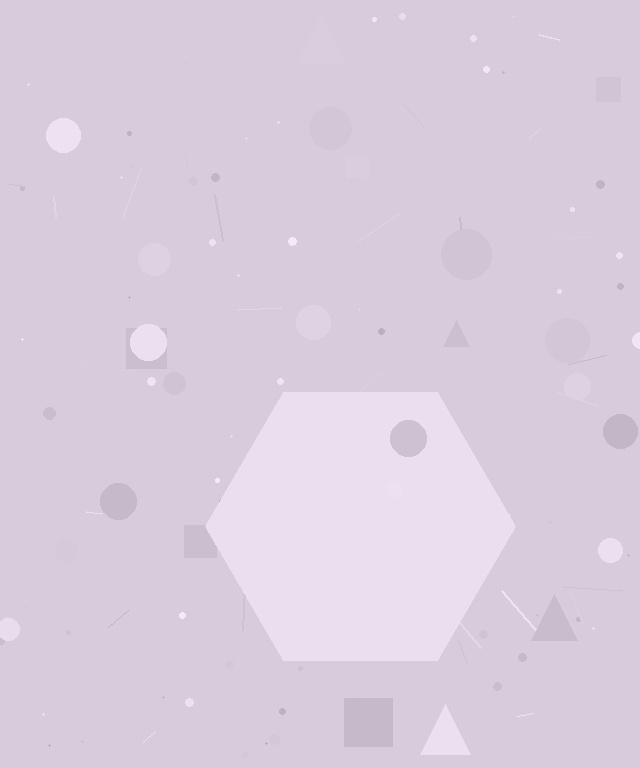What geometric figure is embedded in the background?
A hexagon is embedded in the background.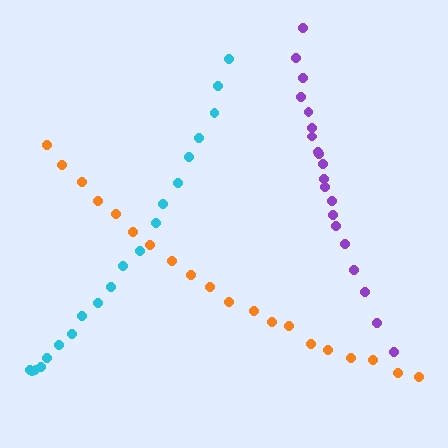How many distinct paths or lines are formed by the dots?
There are 3 distinct paths.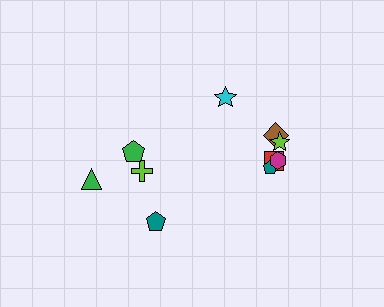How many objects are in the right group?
There are 6 objects.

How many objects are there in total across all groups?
There are 10 objects.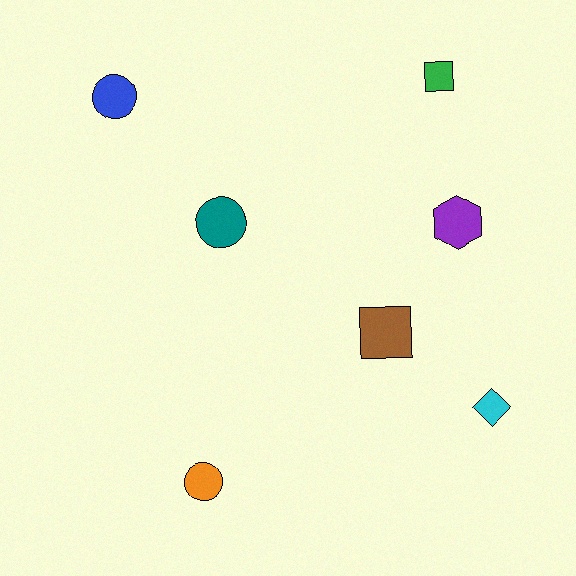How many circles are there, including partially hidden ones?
There are 3 circles.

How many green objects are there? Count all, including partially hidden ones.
There is 1 green object.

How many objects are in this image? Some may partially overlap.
There are 7 objects.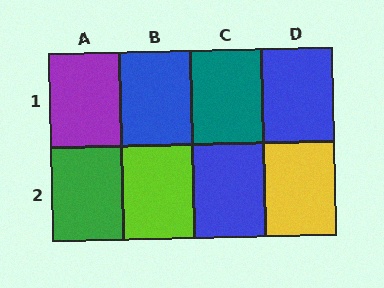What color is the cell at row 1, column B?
Blue.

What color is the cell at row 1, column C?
Teal.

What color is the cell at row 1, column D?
Blue.